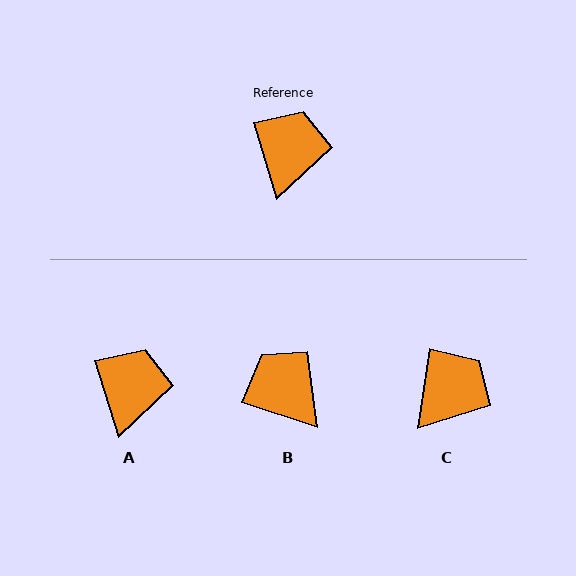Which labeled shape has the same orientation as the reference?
A.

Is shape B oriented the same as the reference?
No, it is off by about 55 degrees.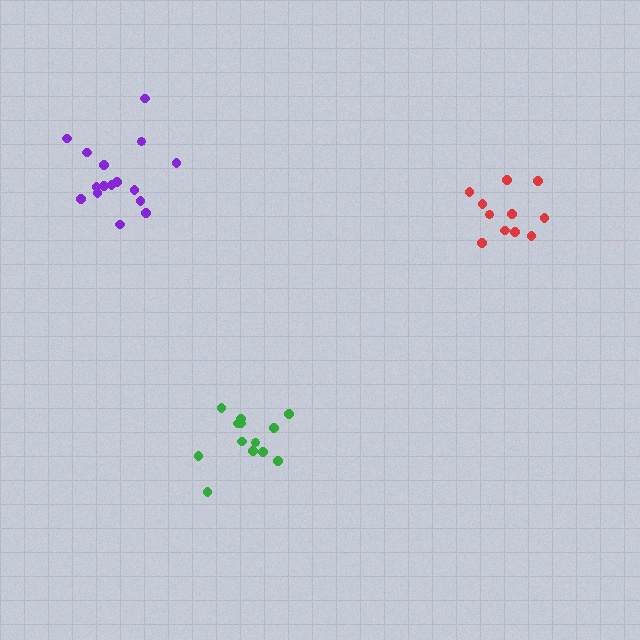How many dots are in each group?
Group 1: 13 dots, Group 2: 11 dots, Group 3: 16 dots (40 total).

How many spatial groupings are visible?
There are 3 spatial groupings.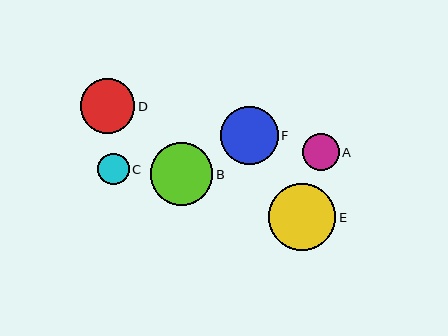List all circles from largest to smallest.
From largest to smallest: E, B, F, D, A, C.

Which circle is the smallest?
Circle C is the smallest with a size of approximately 31 pixels.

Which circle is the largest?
Circle E is the largest with a size of approximately 67 pixels.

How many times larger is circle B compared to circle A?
Circle B is approximately 1.7 times the size of circle A.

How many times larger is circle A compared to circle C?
Circle A is approximately 1.2 times the size of circle C.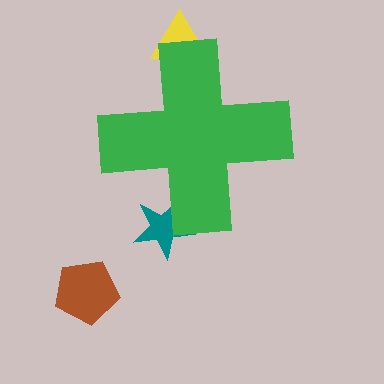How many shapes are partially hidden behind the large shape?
2 shapes are partially hidden.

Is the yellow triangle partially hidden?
Yes, the yellow triangle is partially hidden behind the green cross.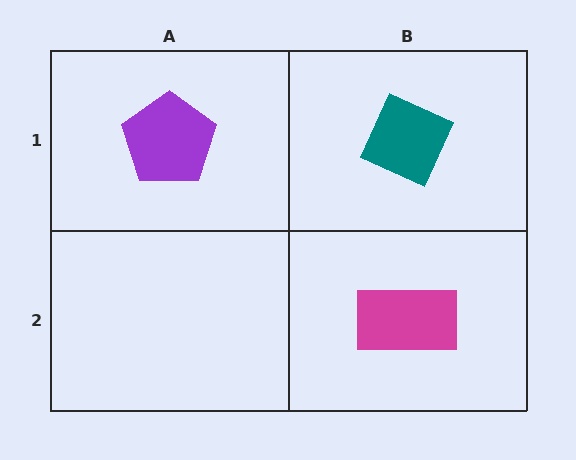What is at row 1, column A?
A purple pentagon.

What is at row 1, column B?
A teal diamond.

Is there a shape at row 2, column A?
No, that cell is empty.